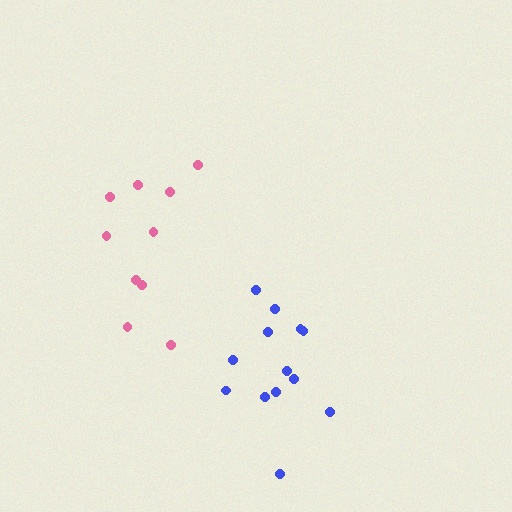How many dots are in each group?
Group 1: 10 dots, Group 2: 13 dots (23 total).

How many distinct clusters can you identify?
There are 2 distinct clusters.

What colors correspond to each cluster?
The clusters are colored: pink, blue.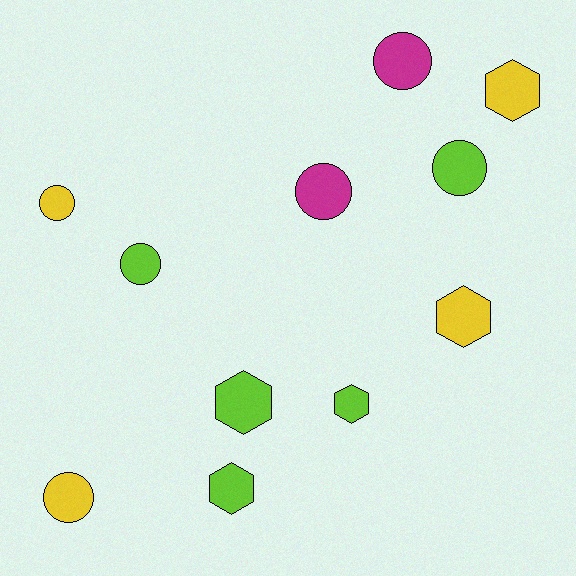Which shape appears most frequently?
Circle, with 6 objects.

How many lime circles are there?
There are 2 lime circles.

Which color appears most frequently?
Lime, with 5 objects.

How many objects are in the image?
There are 11 objects.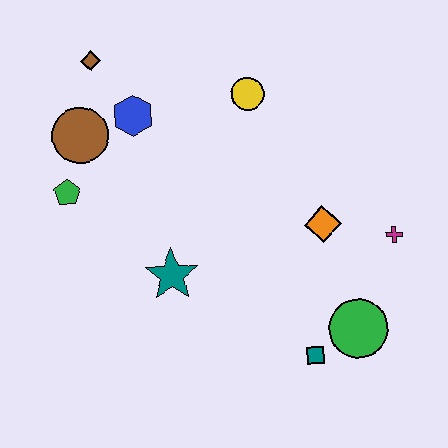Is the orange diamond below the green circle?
No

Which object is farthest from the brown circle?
The green circle is farthest from the brown circle.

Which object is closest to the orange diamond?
The magenta cross is closest to the orange diamond.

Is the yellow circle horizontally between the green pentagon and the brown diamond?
No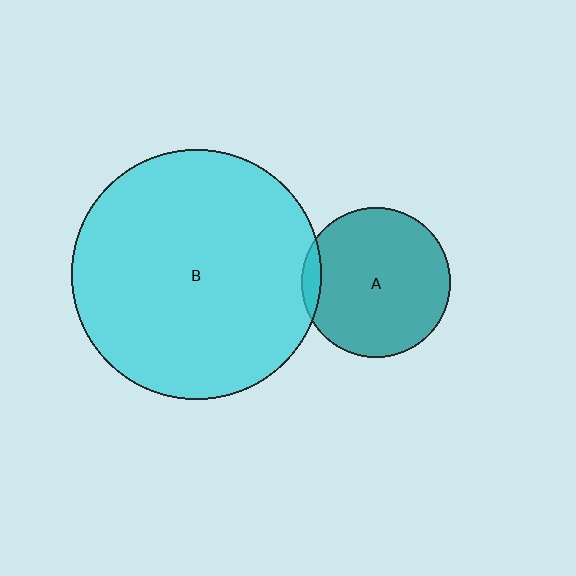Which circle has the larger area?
Circle B (cyan).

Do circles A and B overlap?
Yes.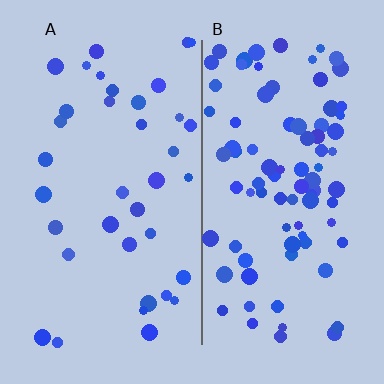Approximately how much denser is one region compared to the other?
Approximately 2.4× — region B over region A.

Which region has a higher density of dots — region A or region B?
B (the right).